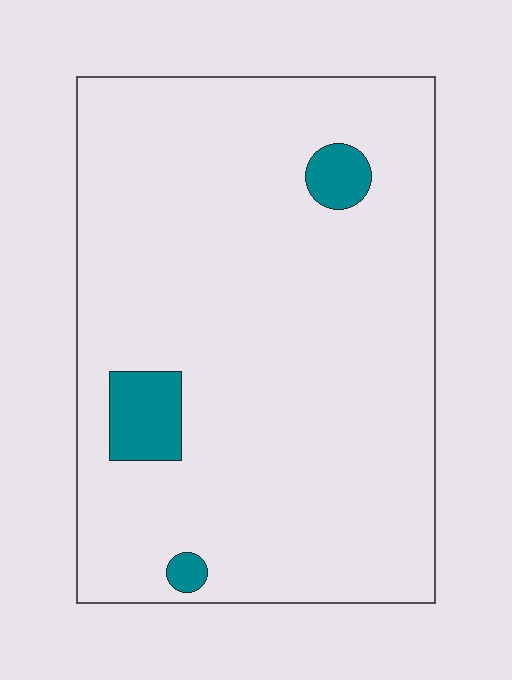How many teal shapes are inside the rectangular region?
3.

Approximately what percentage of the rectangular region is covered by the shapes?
Approximately 5%.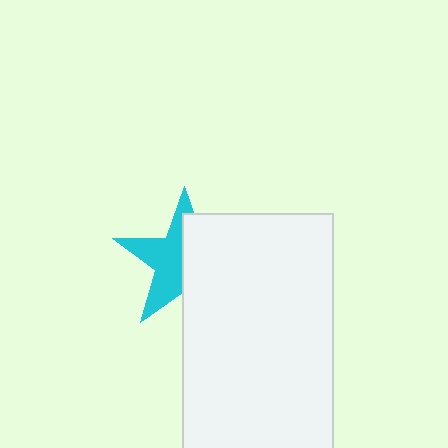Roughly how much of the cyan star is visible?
About half of it is visible (roughly 49%).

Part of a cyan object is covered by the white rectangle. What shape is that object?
It is a star.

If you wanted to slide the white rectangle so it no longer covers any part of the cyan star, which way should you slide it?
Slide it right — that is the most direct way to separate the two shapes.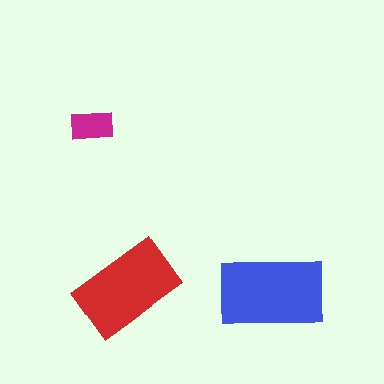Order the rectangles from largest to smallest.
the blue one, the red one, the magenta one.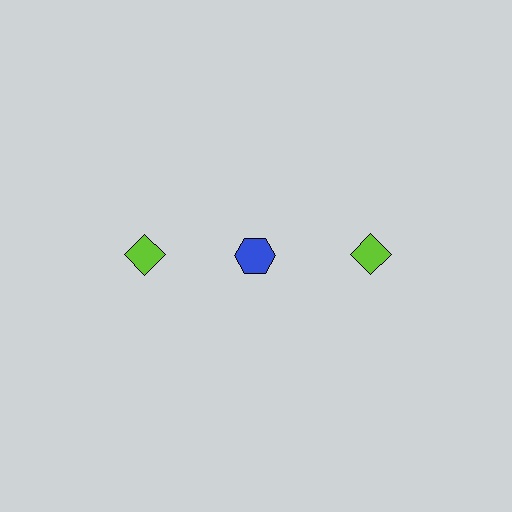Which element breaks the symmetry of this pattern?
The blue hexagon in the top row, second from left column breaks the symmetry. All other shapes are lime diamonds.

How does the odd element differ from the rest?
It differs in both color (blue instead of lime) and shape (hexagon instead of diamond).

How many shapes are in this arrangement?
There are 3 shapes arranged in a grid pattern.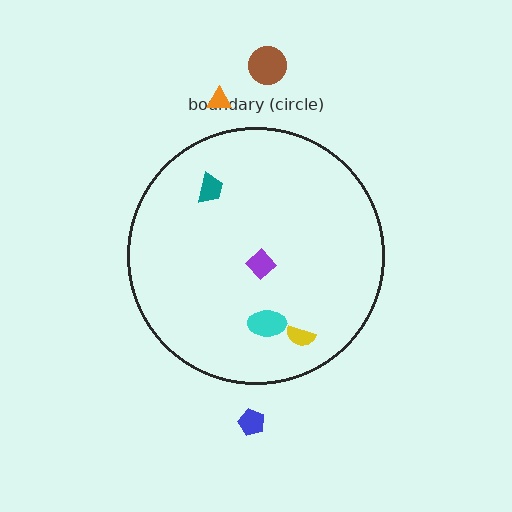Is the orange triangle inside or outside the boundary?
Outside.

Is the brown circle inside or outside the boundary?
Outside.